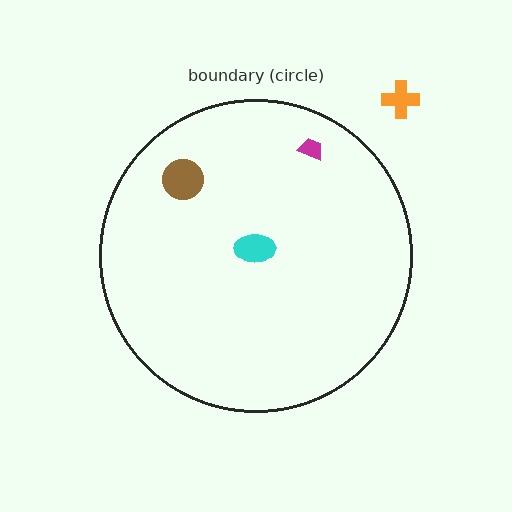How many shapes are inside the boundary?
3 inside, 1 outside.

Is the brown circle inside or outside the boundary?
Inside.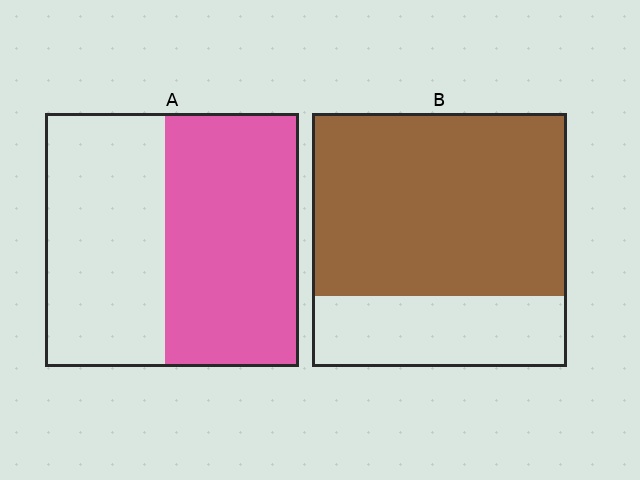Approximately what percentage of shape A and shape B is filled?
A is approximately 55% and B is approximately 70%.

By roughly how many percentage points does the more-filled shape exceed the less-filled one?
By roughly 20 percentage points (B over A).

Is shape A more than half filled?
Roughly half.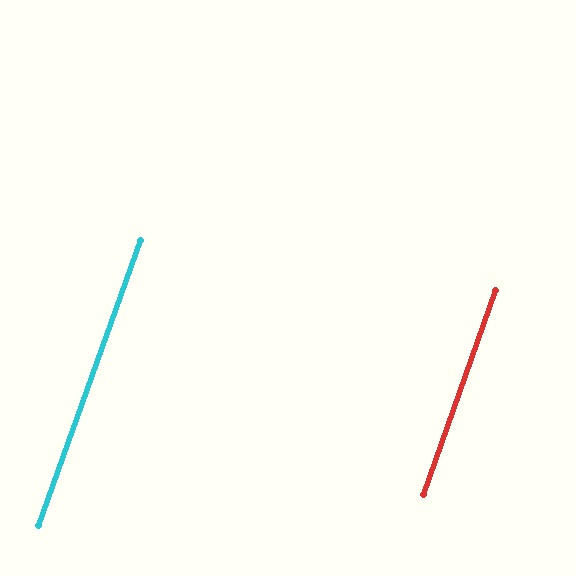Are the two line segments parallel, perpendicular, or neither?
Parallel — their directions differ by only 0.5°.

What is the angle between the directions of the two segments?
Approximately 1 degree.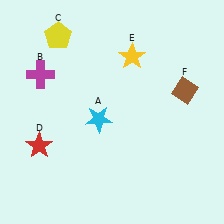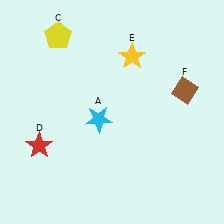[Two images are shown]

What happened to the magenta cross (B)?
The magenta cross (B) was removed in Image 2. It was in the top-left area of Image 1.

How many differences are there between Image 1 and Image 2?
There is 1 difference between the two images.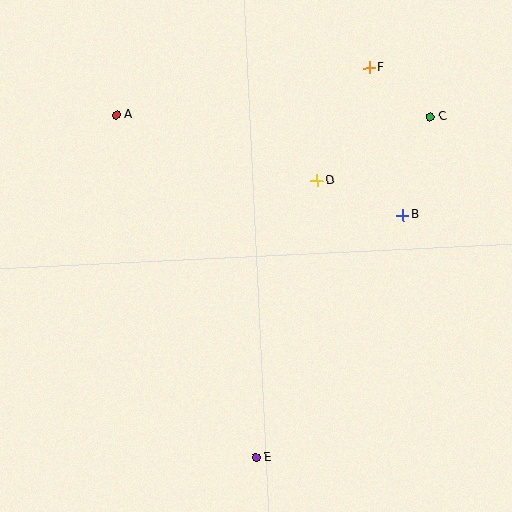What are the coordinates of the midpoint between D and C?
The midpoint between D and C is at (374, 149).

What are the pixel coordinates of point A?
Point A is at (116, 115).